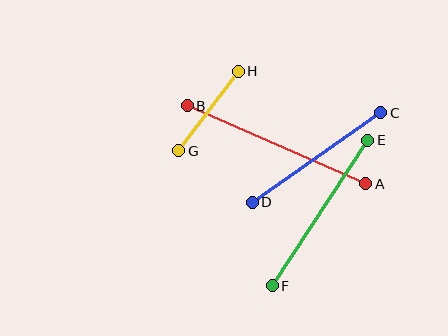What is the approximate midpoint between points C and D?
The midpoint is at approximately (316, 157) pixels.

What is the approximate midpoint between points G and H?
The midpoint is at approximately (208, 111) pixels.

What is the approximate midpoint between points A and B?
The midpoint is at approximately (276, 145) pixels.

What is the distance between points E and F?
The distance is approximately 174 pixels.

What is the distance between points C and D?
The distance is approximately 157 pixels.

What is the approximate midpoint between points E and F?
The midpoint is at approximately (320, 213) pixels.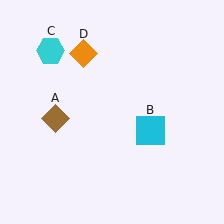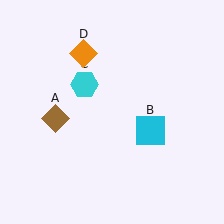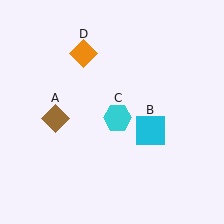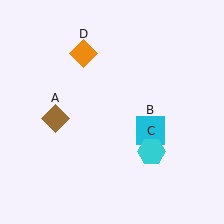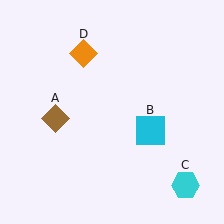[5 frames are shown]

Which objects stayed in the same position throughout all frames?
Brown diamond (object A) and cyan square (object B) and orange diamond (object D) remained stationary.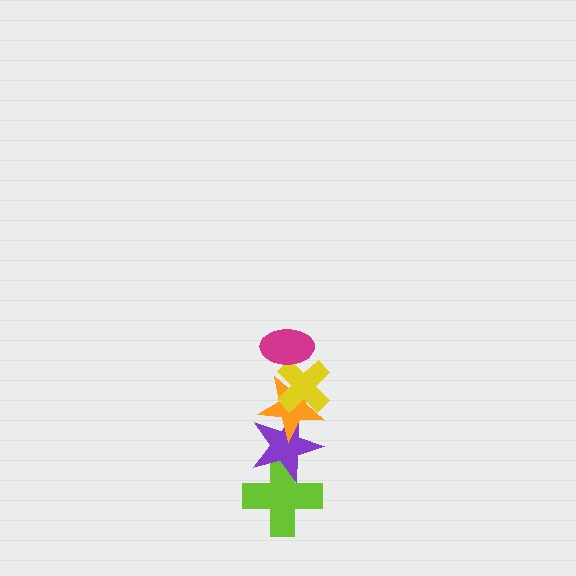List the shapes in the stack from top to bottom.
From top to bottom: the magenta ellipse, the yellow cross, the orange star, the purple star, the lime cross.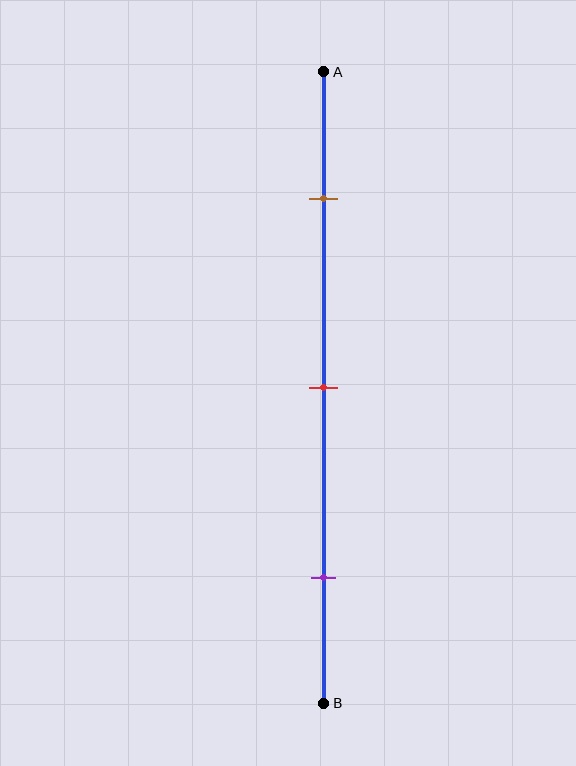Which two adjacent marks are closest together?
The brown and red marks are the closest adjacent pair.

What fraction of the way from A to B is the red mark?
The red mark is approximately 50% (0.5) of the way from A to B.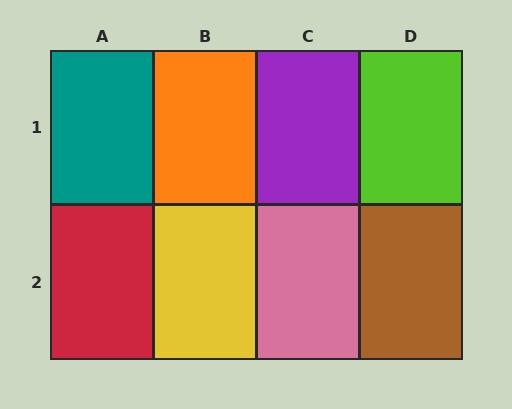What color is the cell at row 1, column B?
Orange.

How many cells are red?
1 cell is red.